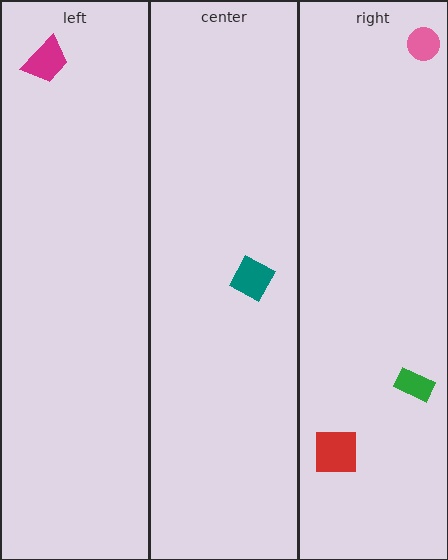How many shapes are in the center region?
1.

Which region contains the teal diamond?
The center region.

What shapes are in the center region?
The teal diamond.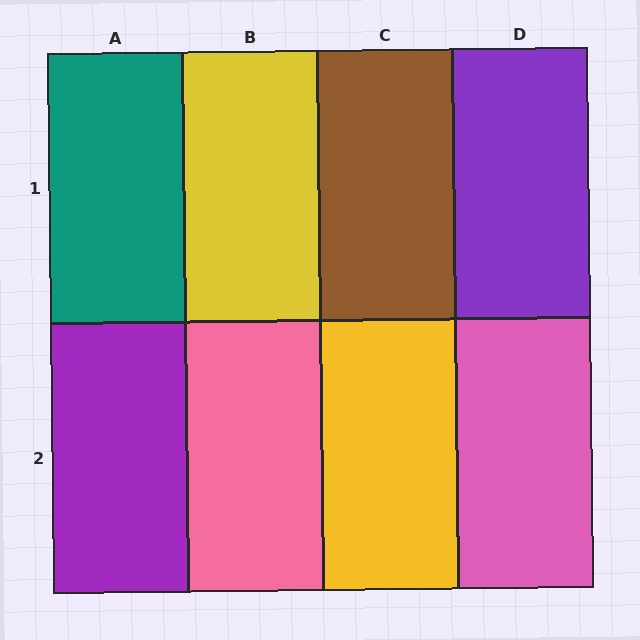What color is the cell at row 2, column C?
Yellow.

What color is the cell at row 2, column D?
Pink.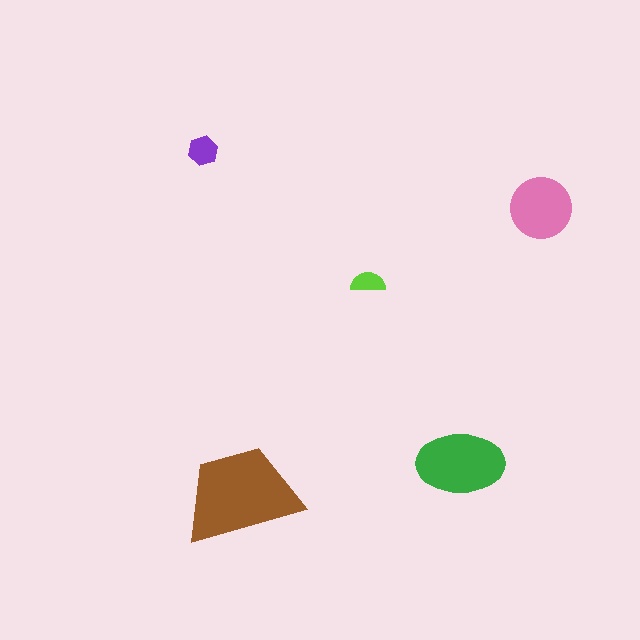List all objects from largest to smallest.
The brown trapezoid, the green ellipse, the pink circle, the purple hexagon, the lime semicircle.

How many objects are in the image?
There are 5 objects in the image.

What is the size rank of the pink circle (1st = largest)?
3rd.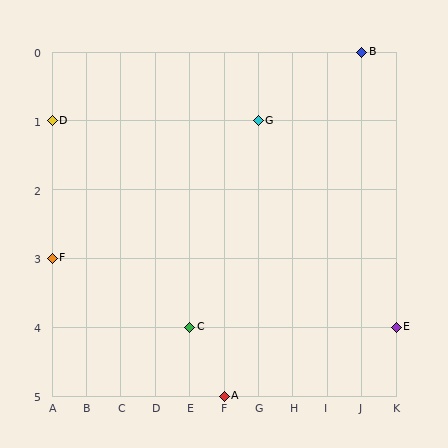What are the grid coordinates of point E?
Point E is at grid coordinates (K, 4).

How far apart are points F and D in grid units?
Points F and D are 2 rows apart.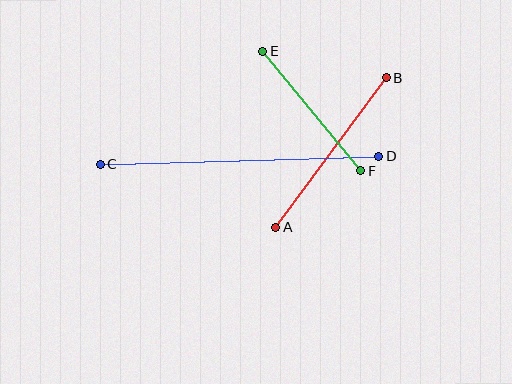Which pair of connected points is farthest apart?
Points C and D are farthest apart.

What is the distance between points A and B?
The distance is approximately 186 pixels.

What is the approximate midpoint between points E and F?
The midpoint is at approximately (312, 111) pixels.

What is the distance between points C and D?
The distance is approximately 279 pixels.